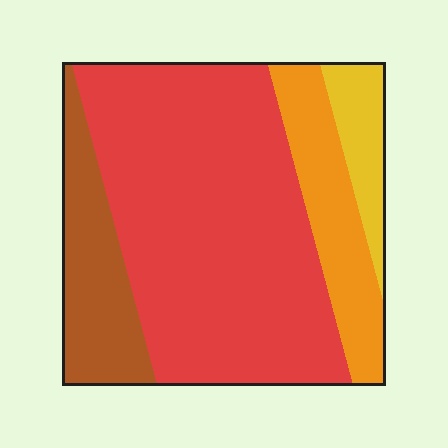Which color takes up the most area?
Red, at roughly 60%.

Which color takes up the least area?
Yellow, at roughly 10%.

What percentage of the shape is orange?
Orange takes up less than a quarter of the shape.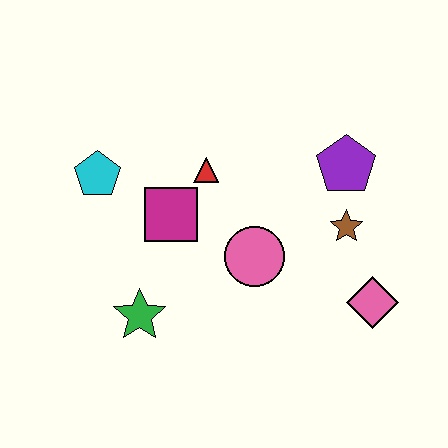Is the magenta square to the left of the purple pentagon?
Yes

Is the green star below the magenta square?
Yes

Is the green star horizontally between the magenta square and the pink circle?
No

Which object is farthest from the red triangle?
The pink diamond is farthest from the red triangle.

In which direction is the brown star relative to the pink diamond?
The brown star is above the pink diamond.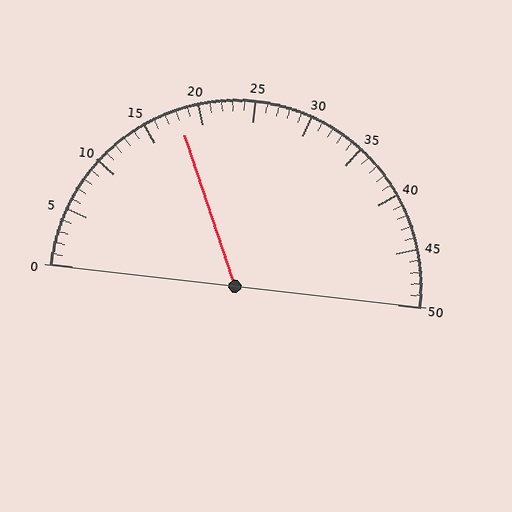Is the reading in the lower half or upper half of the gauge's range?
The reading is in the lower half of the range (0 to 50).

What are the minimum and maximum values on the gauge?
The gauge ranges from 0 to 50.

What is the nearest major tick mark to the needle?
The nearest major tick mark is 20.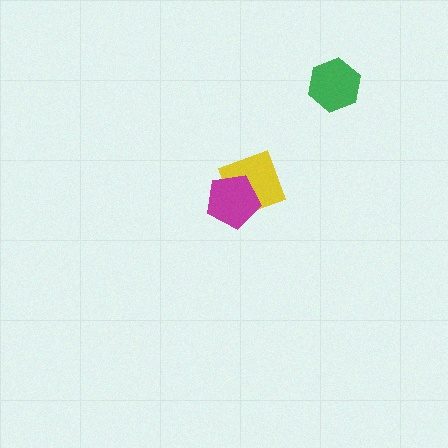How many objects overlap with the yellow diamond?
1 object overlaps with the yellow diamond.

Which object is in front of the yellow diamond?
The magenta pentagon is in front of the yellow diamond.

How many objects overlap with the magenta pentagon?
1 object overlaps with the magenta pentagon.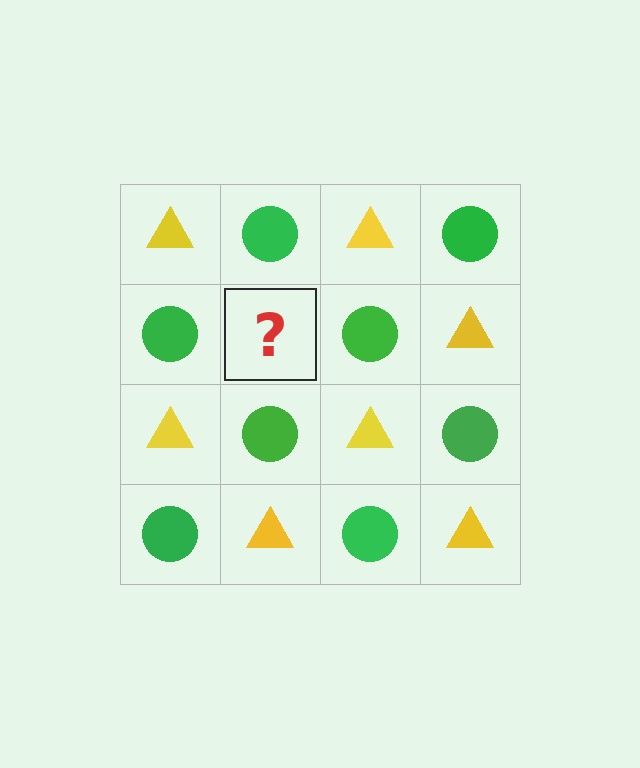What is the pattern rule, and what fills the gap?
The rule is that it alternates yellow triangle and green circle in a checkerboard pattern. The gap should be filled with a yellow triangle.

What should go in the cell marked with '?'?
The missing cell should contain a yellow triangle.